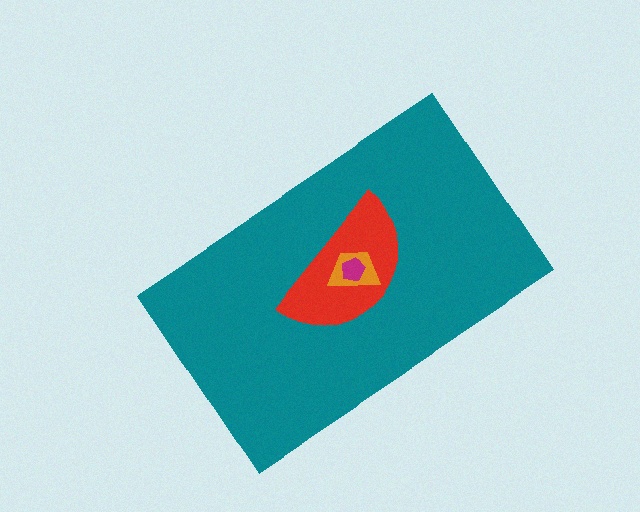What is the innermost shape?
The magenta pentagon.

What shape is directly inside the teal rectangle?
The red semicircle.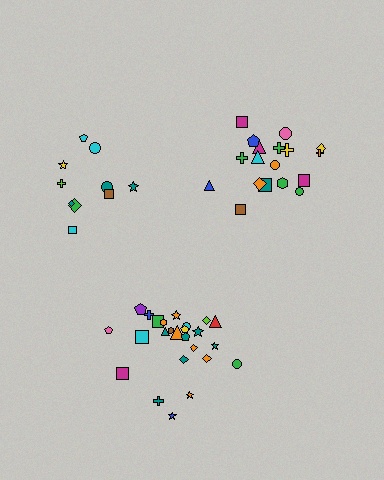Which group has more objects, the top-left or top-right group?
The top-right group.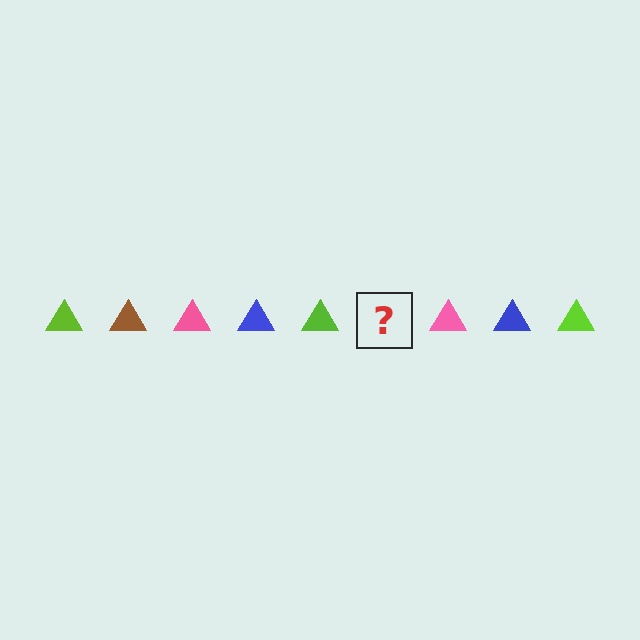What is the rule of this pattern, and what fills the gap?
The rule is that the pattern cycles through lime, brown, pink, blue triangles. The gap should be filled with a brown triangle.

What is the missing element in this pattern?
The missing element is a brown triangle.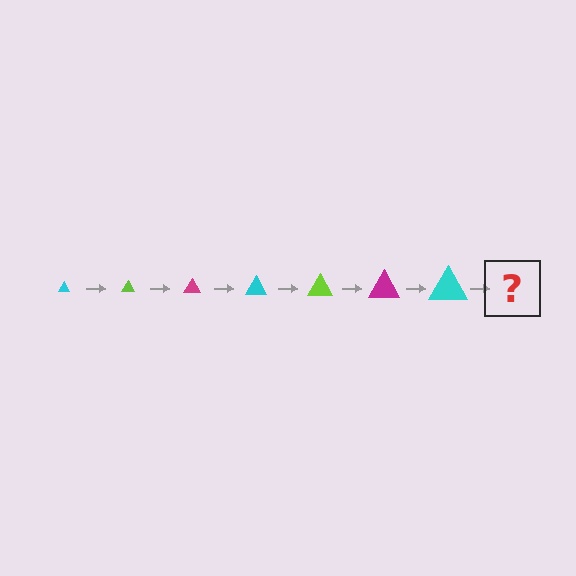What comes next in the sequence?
The next element should be a lime triangle, larger than the previous one.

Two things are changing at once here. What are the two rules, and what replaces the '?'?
The two rules are that the triangle grows larger each step and the color cycles through cyan, lime, and magenta. The '?' should be a lime triangle, larger than the previous one.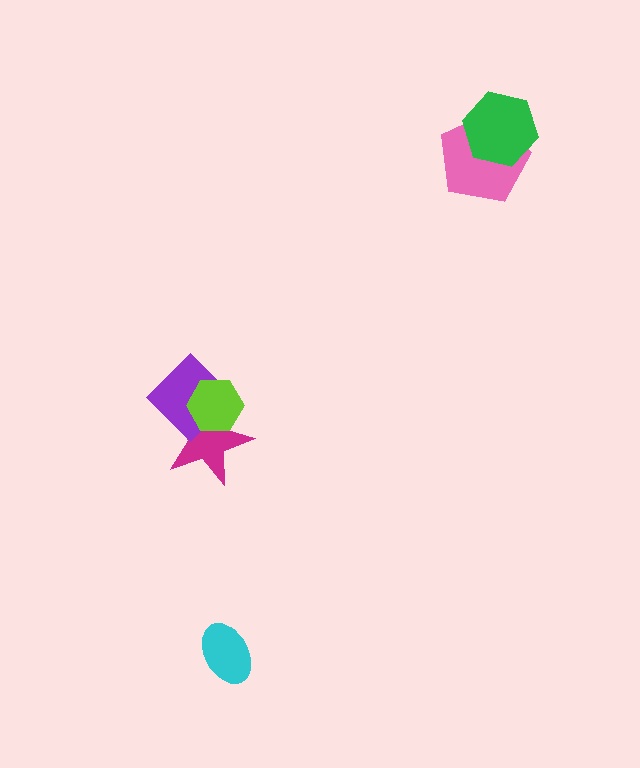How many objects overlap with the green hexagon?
1 object overlaps with the green hexagon.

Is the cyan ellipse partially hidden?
No, no other shape covers it.